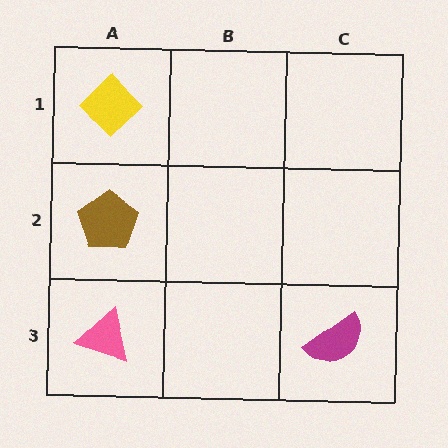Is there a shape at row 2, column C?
No, that cell is empty.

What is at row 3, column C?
A magenta semicircle.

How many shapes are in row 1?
1 shape.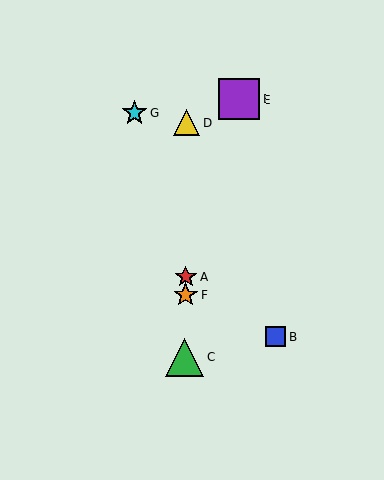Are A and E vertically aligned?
No, A is at x≈185 and E is at x≈239.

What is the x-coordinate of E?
Object E is at x≈239.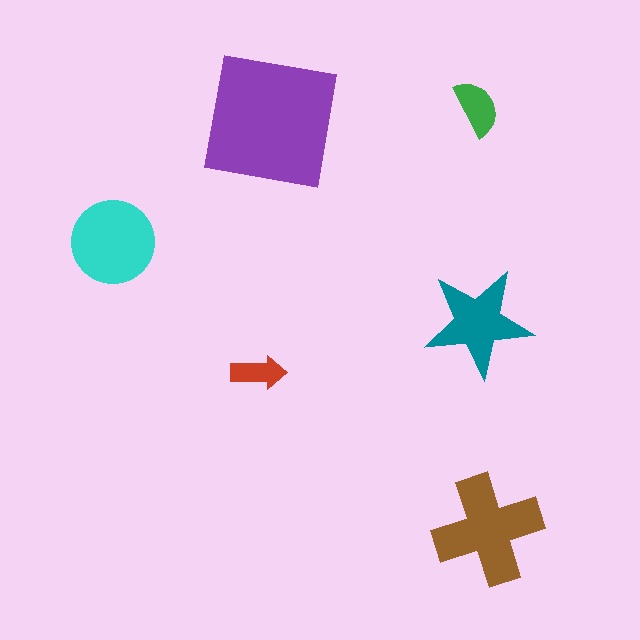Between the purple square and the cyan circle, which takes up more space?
The purple square.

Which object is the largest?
The purple square.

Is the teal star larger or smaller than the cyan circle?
Smaller.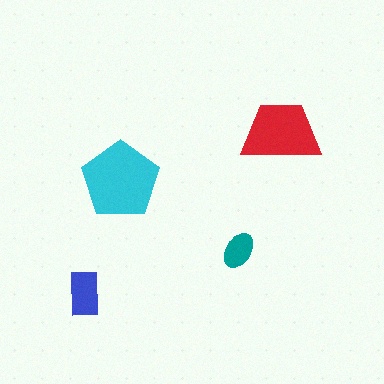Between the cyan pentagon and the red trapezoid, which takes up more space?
The cyan pentagon.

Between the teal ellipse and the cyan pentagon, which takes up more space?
The cyan pentagon.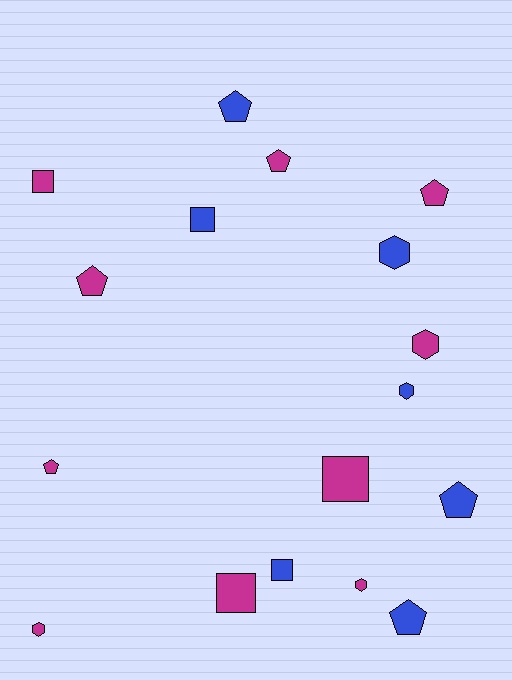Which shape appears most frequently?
Pentagon, with 7 objects.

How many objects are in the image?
There are 17 objects.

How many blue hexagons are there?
There are 2 blue hexagons.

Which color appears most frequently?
Magenta, with 10 objects.